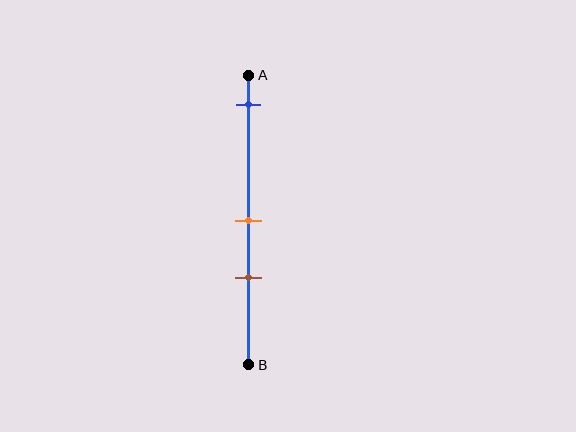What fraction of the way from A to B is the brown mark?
The brown mark is approximately 70% (0.7) of the way from A to B.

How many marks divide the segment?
There are 3 marks dividing the segment.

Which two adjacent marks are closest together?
The orange and brown marks are the closest adjacent pair.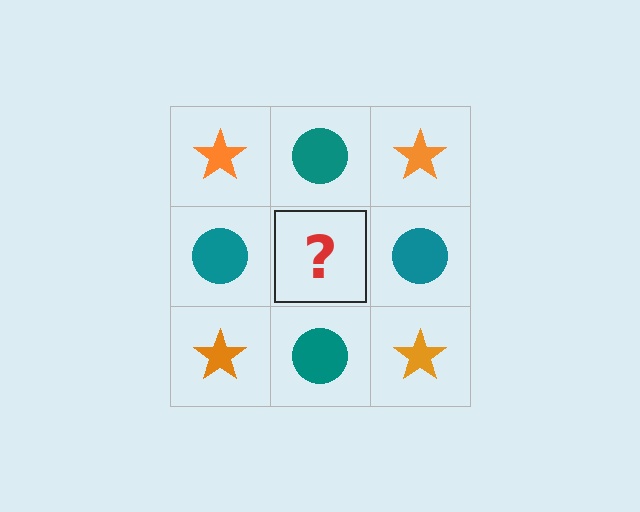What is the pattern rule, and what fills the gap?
The rule is that it alternates orange star and teal circle in a checkerboard pattern. The gap should be filled with an orange star.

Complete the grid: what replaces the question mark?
The question mark should be replaced with an orange star.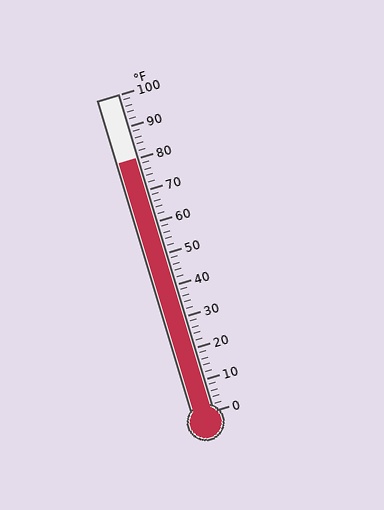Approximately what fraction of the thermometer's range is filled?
The thermometer is filled to approximately 80% of its range.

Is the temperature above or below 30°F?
The temperature is above 30°F.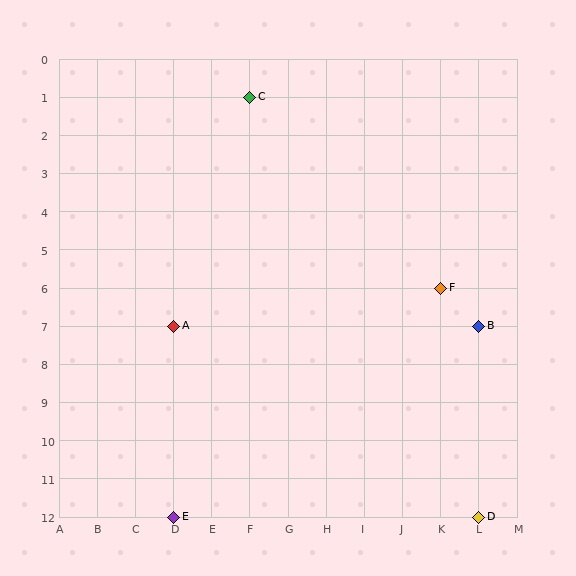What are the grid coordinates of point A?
Point A is at grid coordinates (D, 7).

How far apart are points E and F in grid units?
Points E and F are 7 columns and 6 rows apart (about 9.2 grid units diagonally).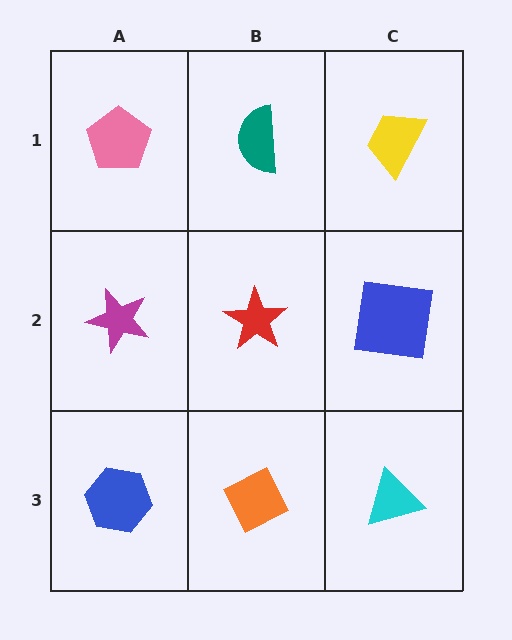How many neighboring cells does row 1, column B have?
3.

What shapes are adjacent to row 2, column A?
A pink pentagon (row 1, column A), a blue hexagon (row 3, column A), a red star (row 2, column B).